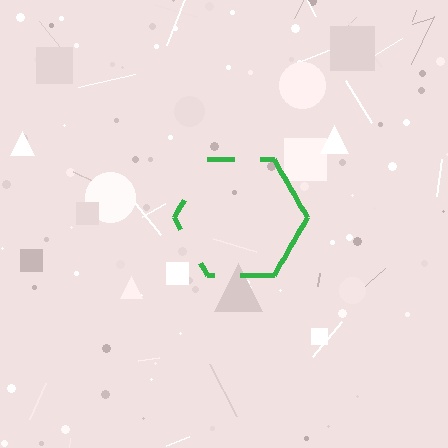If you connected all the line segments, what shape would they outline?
They would outline a hexagon.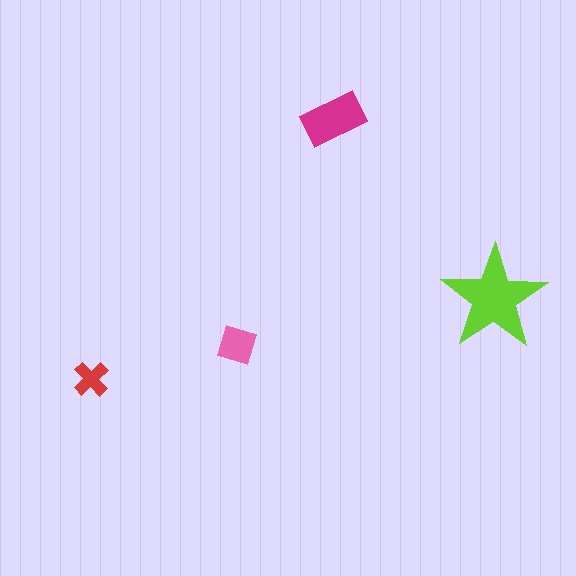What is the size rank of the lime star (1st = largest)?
1st.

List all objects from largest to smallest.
The lime star, the magenta rectangle, the pink diamond, the red cross.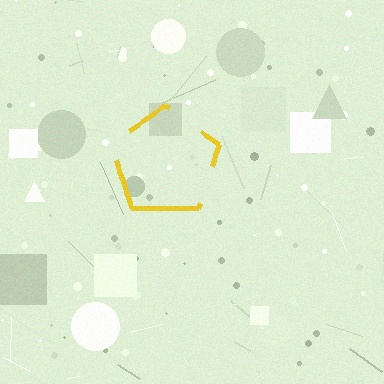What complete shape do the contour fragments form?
The contour fragments form a pentagon.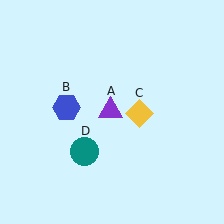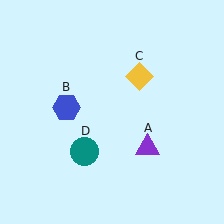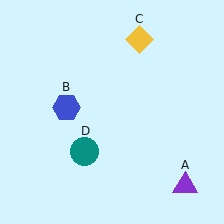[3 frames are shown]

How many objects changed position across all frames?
2 objects changed position: purple triangle (object A), yellow diamond (object C).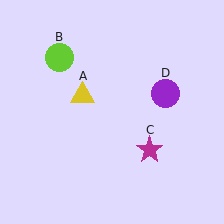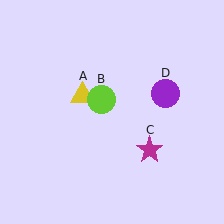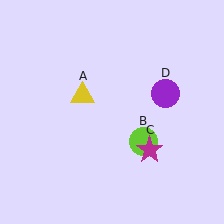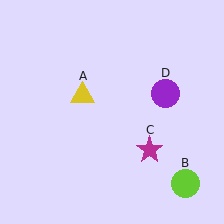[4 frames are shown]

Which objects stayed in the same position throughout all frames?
Yellow triangle (object A) and magenta star (object C) and purple circle (object D) remained stationary.